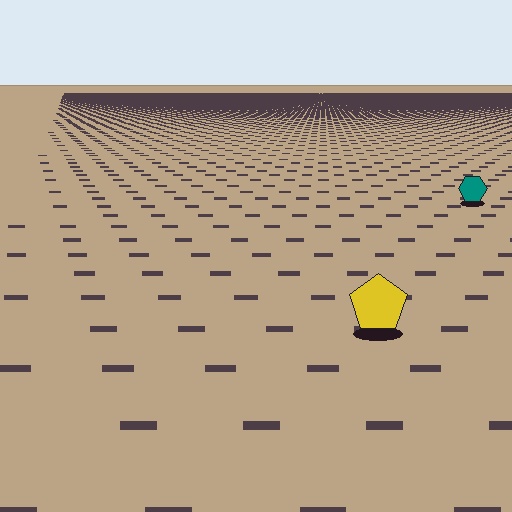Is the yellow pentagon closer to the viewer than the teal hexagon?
Yes. The yellow pentagon is closer — you can tell from the texture gradient: the ground texture is coarser near it.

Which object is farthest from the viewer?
The teal hexagon is farthest from the viewer. It appears smaller and the ground texture around it is denser.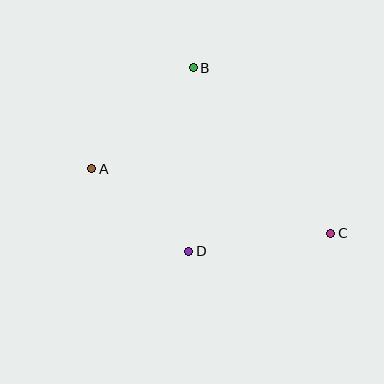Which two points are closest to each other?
Points A and D are closest to each other.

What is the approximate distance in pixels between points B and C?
The distance between B and C is approximately 215 pixels.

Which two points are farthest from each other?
Points A and C are farthest from each other.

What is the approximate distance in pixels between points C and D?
The distance between C and D is approximately 143 pixels.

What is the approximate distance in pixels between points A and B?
The distance between A and B is approximately 143 pixels.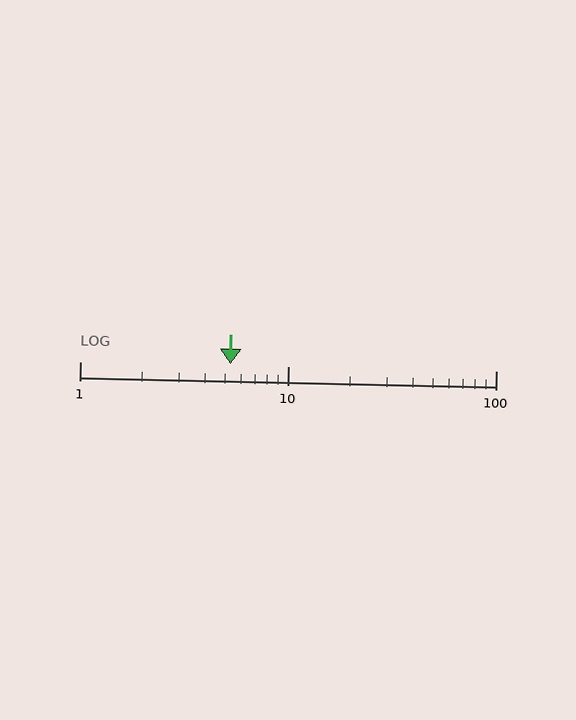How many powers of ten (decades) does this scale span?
The scale spans 2 decades, from 1 to 100.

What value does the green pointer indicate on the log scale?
The pointer indicates approximately 5.3.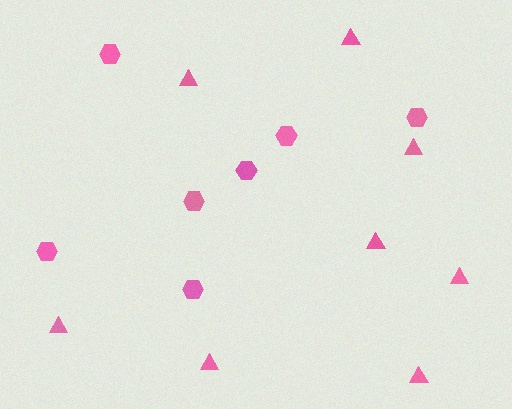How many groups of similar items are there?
There are 2 groups: one group of hexagons (7) and one group of triangles (8).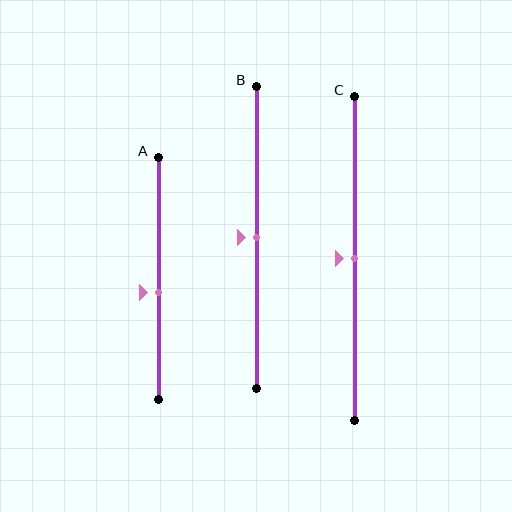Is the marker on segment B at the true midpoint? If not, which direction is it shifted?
Yes, the marker on segment B is at the true midpoint.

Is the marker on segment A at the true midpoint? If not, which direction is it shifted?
No, the marker on segment A is shifted downward by about 6% of the segment length.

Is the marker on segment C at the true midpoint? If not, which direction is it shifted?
Yes, the marker on segment C is at the true midpoint.